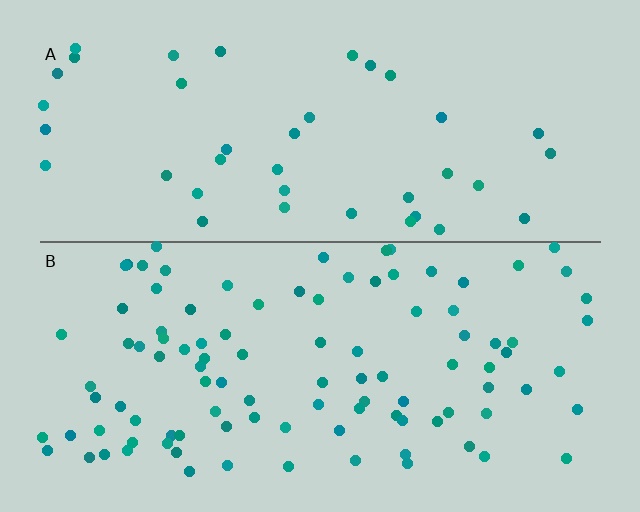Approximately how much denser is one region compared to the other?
Approximately 2.5× — region B over region A.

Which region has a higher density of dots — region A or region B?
B (the bottom).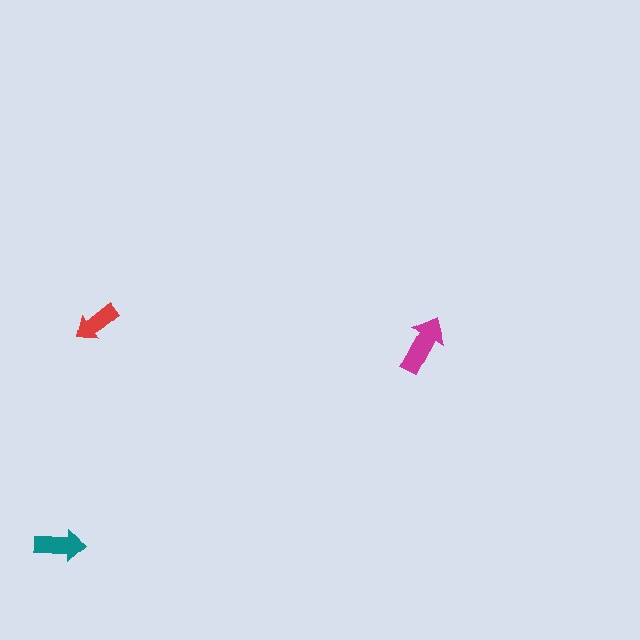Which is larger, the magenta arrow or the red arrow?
The magenta one.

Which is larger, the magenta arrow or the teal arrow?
The magenta one.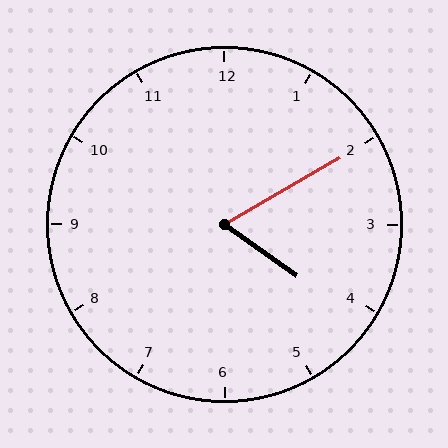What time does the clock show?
4:10.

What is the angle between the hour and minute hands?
Approximately 65 degrees.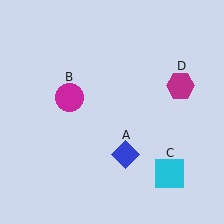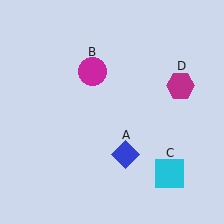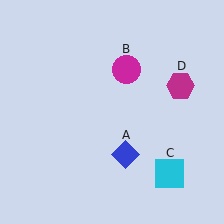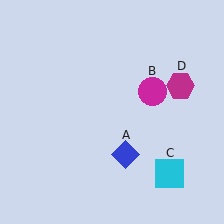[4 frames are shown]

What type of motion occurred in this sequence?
The magenta circle (object B) rotated clockwise around the center of the scene.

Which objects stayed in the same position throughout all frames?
Blue diamond (object A) and cyan square (object C) and magenta hexagon (object D) remained stationary.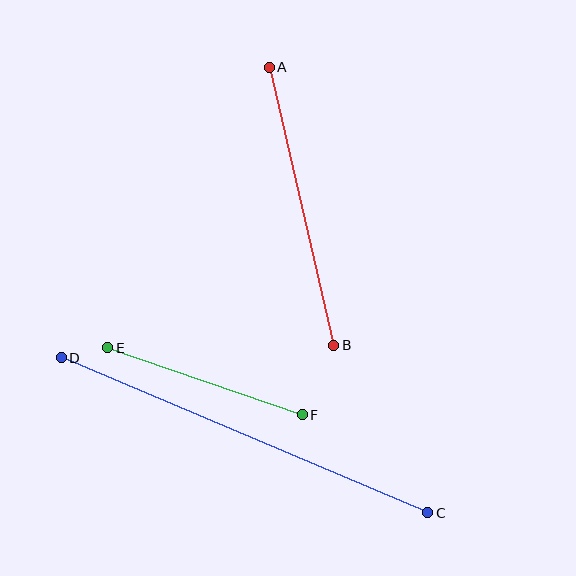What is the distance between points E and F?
The distance is approximately 206 pixels.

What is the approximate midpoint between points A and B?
The midpoint is at approximately (301, 206) pixels.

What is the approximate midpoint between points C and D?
The midpoint is at approximately (245, 435) pixels.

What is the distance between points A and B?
The distance is approximately 286 pixels.